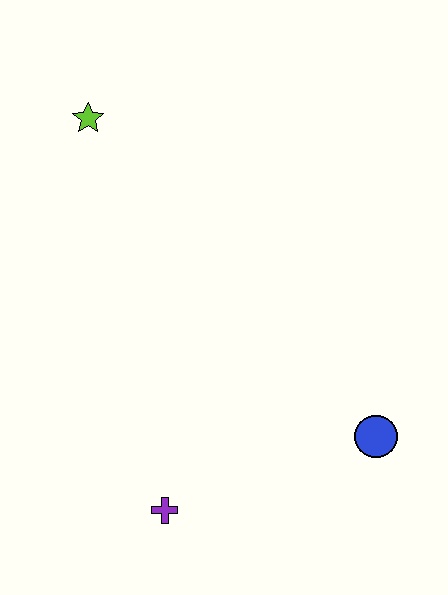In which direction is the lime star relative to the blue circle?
The lime star is above the blue circle.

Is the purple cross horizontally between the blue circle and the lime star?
Yes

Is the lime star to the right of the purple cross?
No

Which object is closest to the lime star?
The purple cross is closest to the lime star.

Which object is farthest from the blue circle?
The lime star is farthest from the blue circle.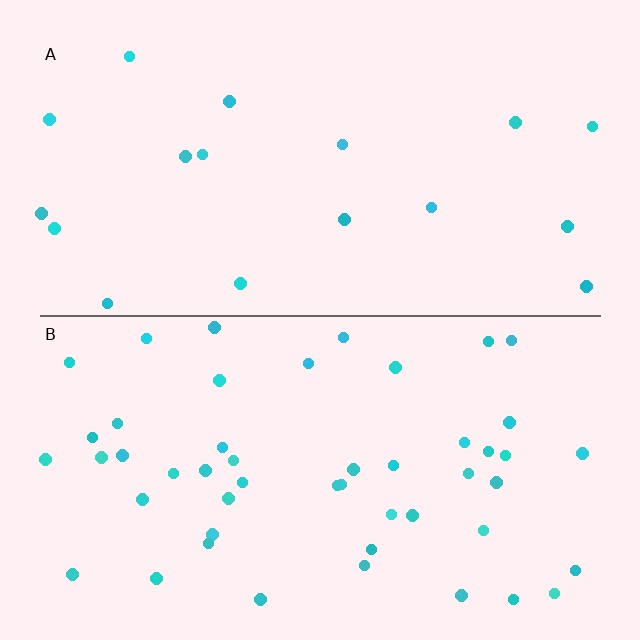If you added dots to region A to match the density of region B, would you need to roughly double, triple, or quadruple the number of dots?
Approximately triple.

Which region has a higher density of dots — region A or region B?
B (the bottom).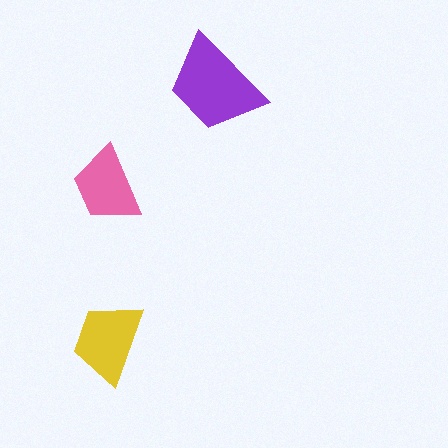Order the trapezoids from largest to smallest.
the purple one, the yellow one, the pink one.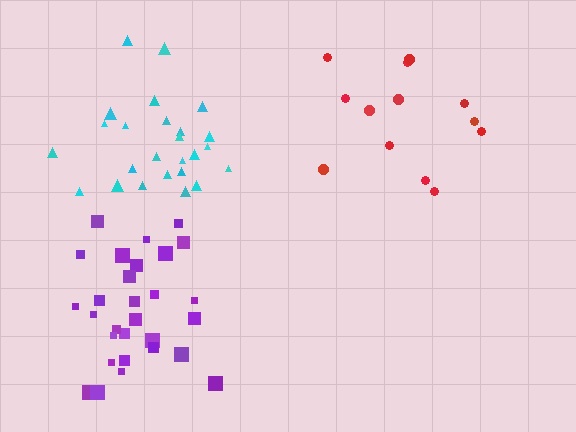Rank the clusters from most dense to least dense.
purple, cyan, red.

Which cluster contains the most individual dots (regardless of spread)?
Purple (30).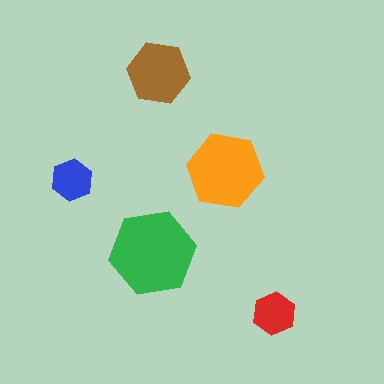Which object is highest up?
The brown hexagon is topmost.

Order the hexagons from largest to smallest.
the green one, the orange one, the brown one, the red one, the blue one.